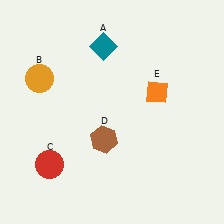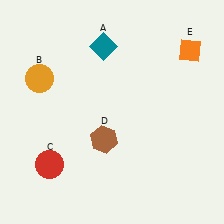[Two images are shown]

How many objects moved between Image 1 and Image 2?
1 object moved between the two images.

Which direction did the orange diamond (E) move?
The orange diamond (E) moved up.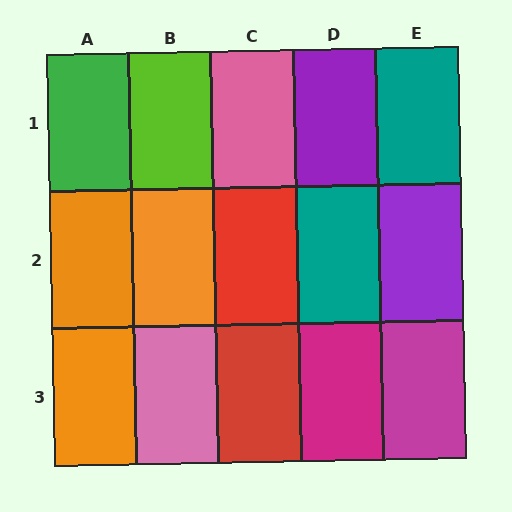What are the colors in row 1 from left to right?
Green, lime, pink, purple, teal.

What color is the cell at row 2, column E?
Purple.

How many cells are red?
2 cells are red.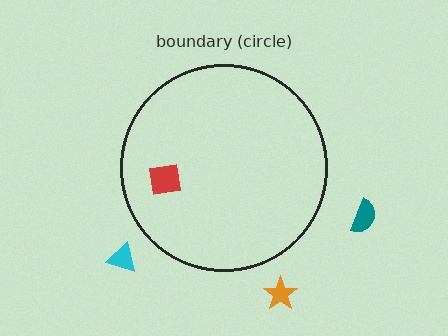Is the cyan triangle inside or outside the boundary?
Outside.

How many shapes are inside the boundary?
1 inside, 3 outside.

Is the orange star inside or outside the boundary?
Outside.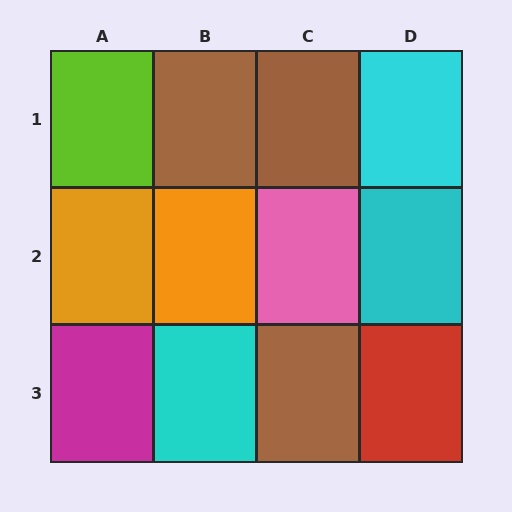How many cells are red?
1 cell is red.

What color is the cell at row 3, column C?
Brown.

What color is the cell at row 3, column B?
Cyan.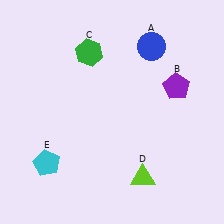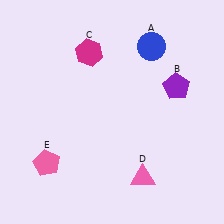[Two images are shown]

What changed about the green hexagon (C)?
In Image 1, C is green. In Image 2, it changed to magenta.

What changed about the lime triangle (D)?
In Image 1, D is lime. In Image 2, it changed to pink.